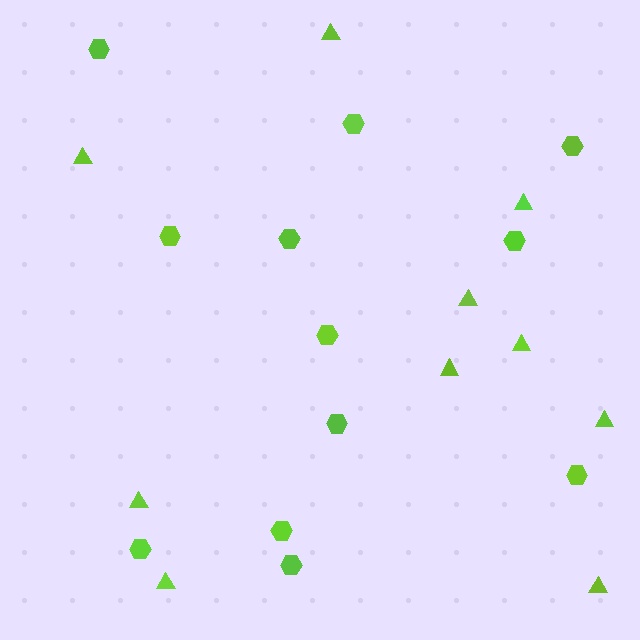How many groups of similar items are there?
There are 2 groups: one group of triangles (10) and one group of hexagons (12).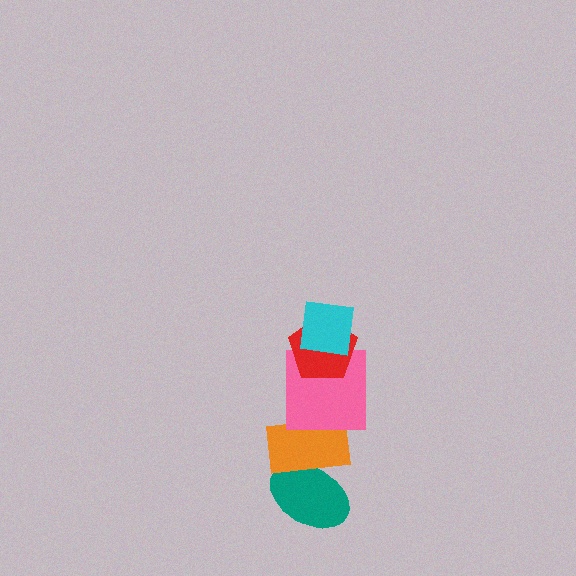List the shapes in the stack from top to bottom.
From top to bottom: the cyan square, the red pentagon, the pink square, the orange rectangle, the teal ellipse.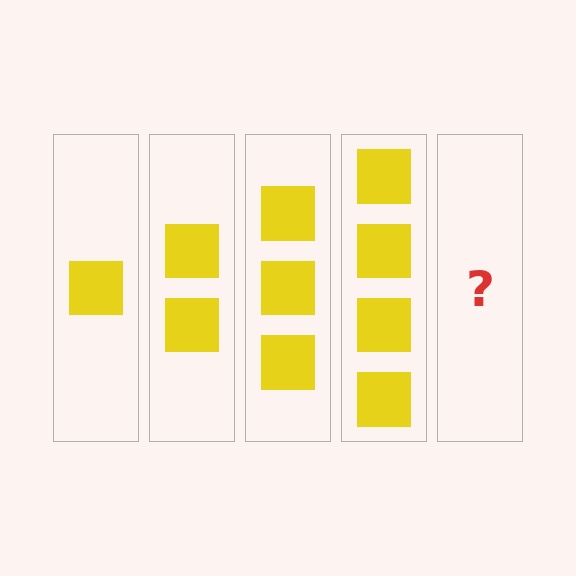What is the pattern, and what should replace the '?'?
The pattern is that each step adds one more square. The '?' should be 5 squares.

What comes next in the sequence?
The next element should be 5 squares.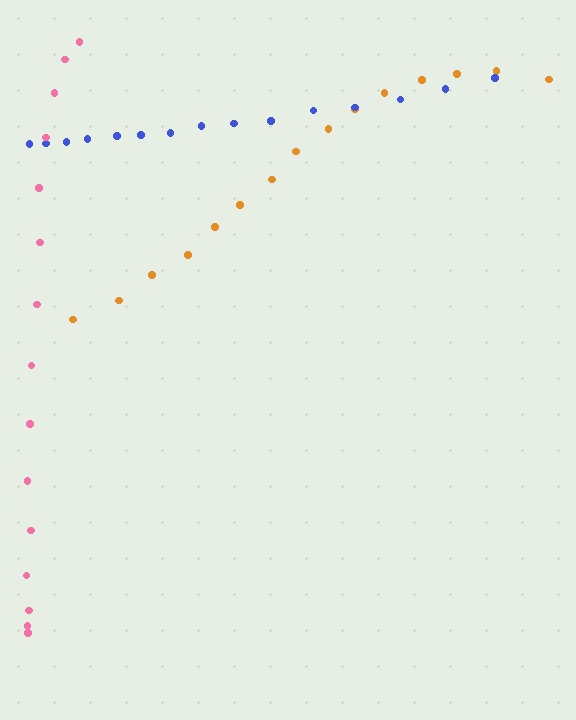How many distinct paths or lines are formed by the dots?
There are 3 distinct paths.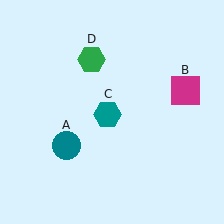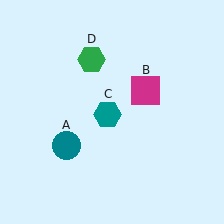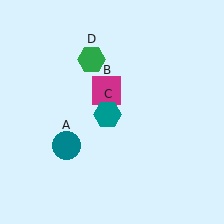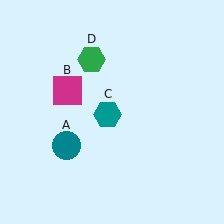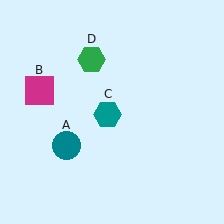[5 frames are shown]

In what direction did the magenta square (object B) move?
The magenta square (object B) moved left.